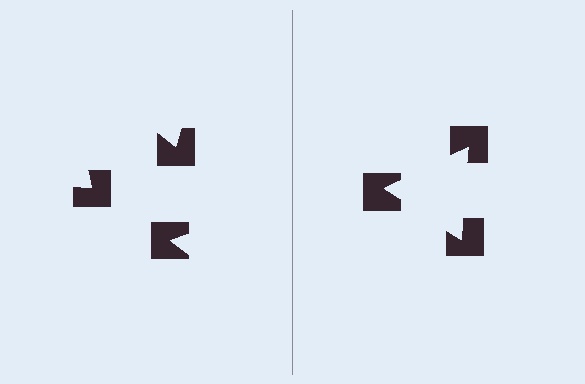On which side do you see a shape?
An illusory triangle appears on the right side. On the left side the wedge cuts are rotated, so no coherent shape forms.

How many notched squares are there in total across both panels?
6 — 3 on each side.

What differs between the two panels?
The notched squares are positioned identically on both sides; only the wedge orientations differ. On the right they align to a triangle; on the left they are misaligned.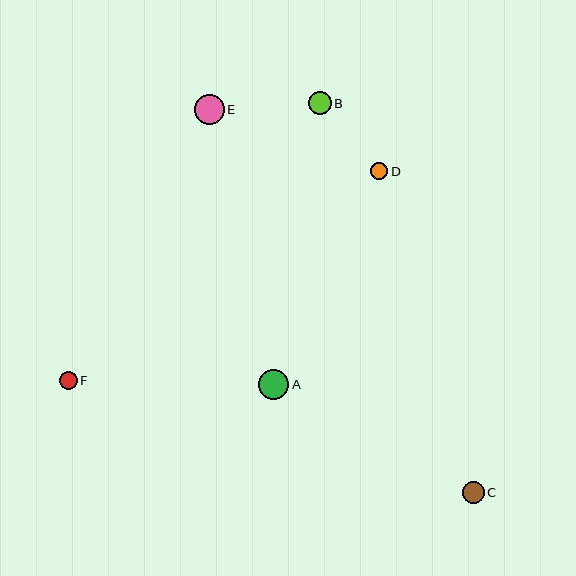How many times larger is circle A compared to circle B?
Circle A is approximately 1.3 times the size of circle B.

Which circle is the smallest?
Circle D is the smallest with a size of approximately 17 pixels.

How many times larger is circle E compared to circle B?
Circle E is approximately 1.3 times the size of circle B.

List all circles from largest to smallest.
From largest to smallest: A, E, B, C, F, D.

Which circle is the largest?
Circle A is the largest with a size of approximately 30 pixels.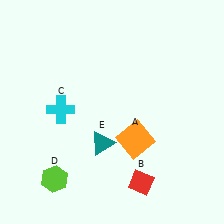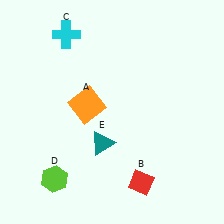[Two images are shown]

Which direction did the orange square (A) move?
The orange square (A) moved left.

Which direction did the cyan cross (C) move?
The cyan cross (C) moved up.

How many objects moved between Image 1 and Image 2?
2 objects moved between the two images.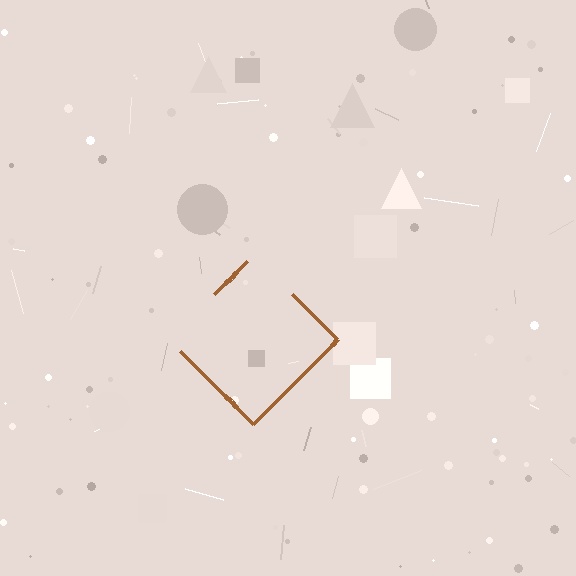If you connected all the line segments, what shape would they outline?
They would outline a diamond.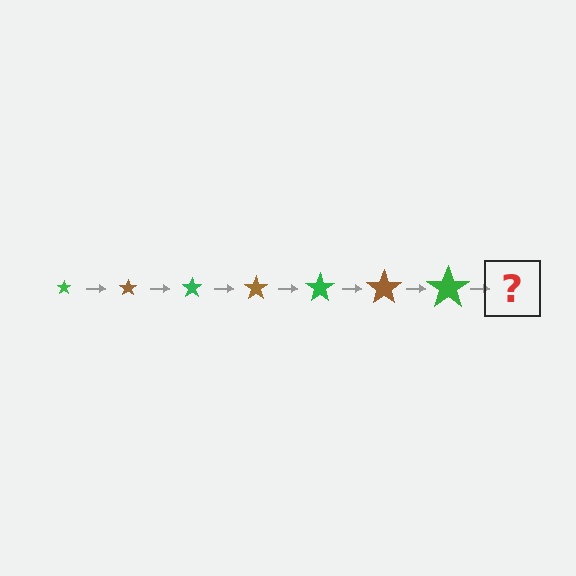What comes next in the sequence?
The next element should be a brown star, larger than the previous one.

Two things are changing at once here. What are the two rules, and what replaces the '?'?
The two rules are that the star grows larger each step and the color cycles through green and brown. The '?' should be a brown star, larger than the previous one.